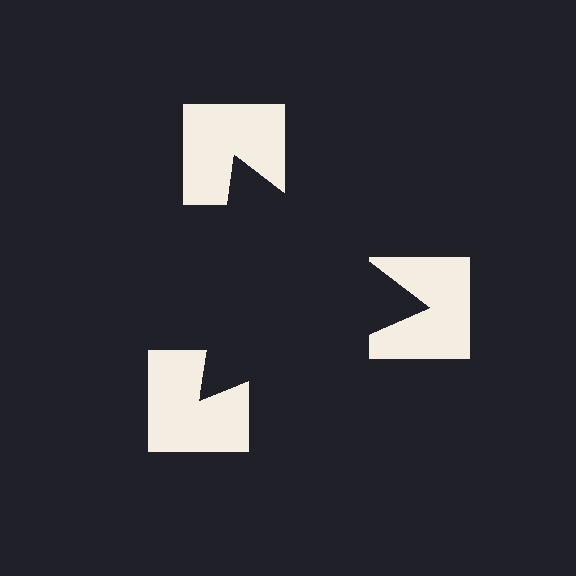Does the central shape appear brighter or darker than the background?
It typically appears slightly darker than the background, even though no actual brightness change is drawn.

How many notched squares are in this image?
There are 3 — one at each vertex of the illusory triangle.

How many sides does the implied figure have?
3 sides.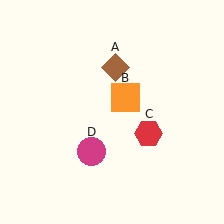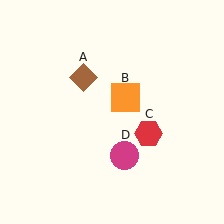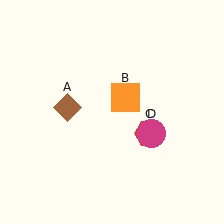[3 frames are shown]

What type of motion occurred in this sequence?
The brown diamond (object A), magenta circle (object D) rotated counterclockwise around the center of the scene.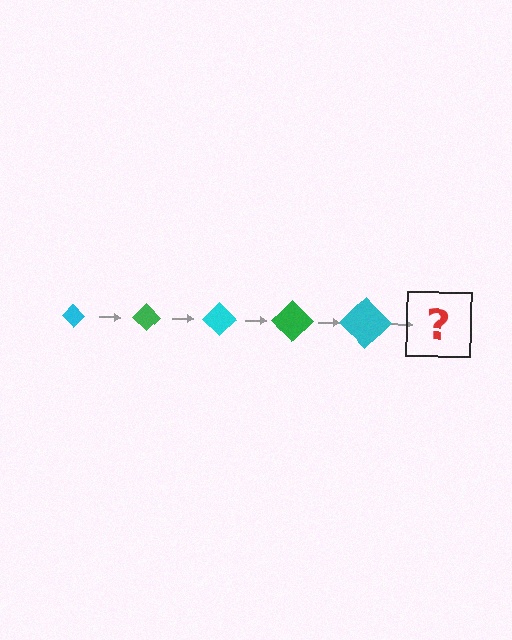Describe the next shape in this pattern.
It should be a green diamond, larger than the previous one.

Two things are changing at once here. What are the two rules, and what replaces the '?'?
The two rules are that the diamond grows larger each step and the color cycles through cyan and green. The '?' should be a green diamond, larger than the previous one.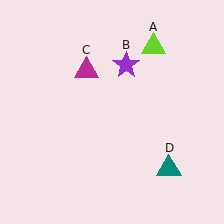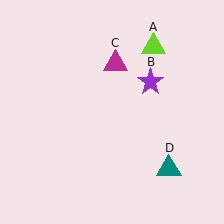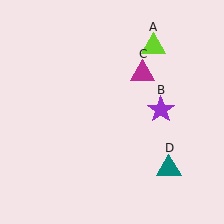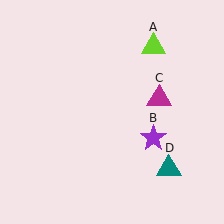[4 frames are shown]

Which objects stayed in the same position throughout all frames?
Lime triangle (object A) and teal triangle (object D) remained stationary.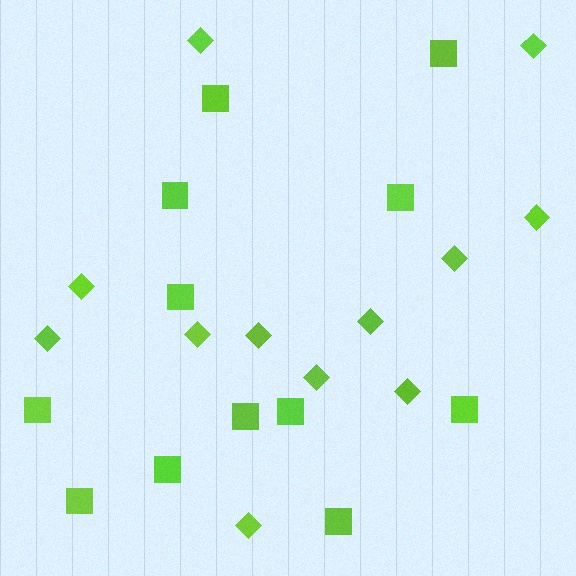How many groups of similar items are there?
There are 2 groups: one group of diamonds (12) and one group of squares (12).